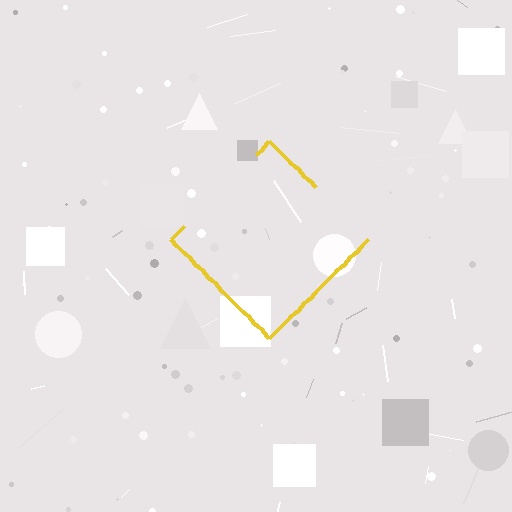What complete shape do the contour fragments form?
The contour fragments form a diamond.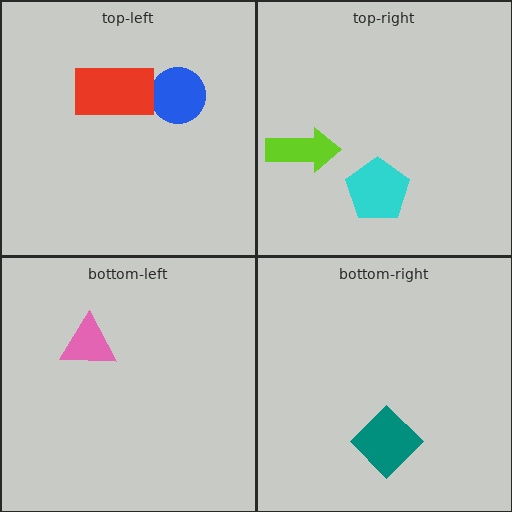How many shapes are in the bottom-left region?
1.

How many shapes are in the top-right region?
2.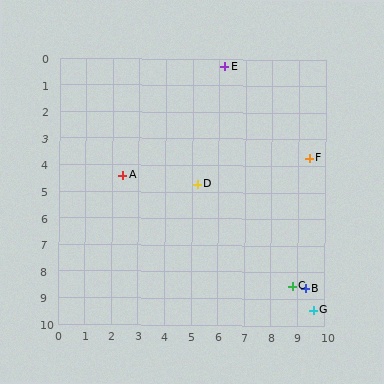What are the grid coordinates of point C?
Point C is at approximately (8.8, 8.5).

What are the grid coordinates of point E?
Point E is at approximately (6.2, 0.3).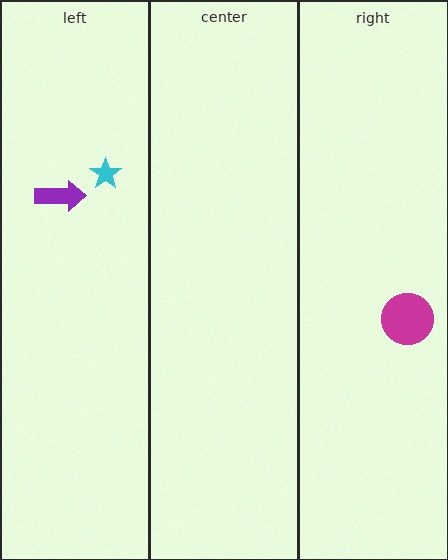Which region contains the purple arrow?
The left region.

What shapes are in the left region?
The cyan star, the purple arrow.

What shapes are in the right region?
The magenta circle.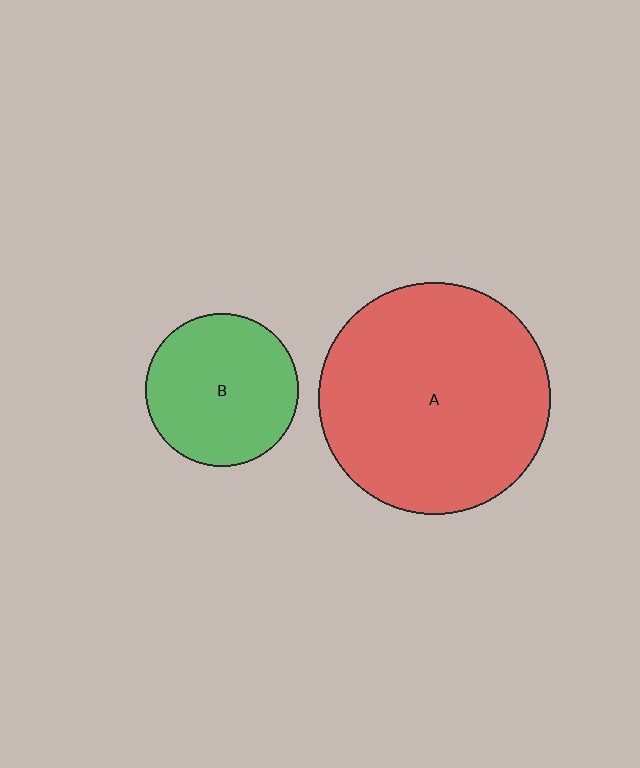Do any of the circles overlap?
No, none of the circles overlap.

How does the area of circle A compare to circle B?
Approximately 2.3 times.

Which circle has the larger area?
Circle A (red).